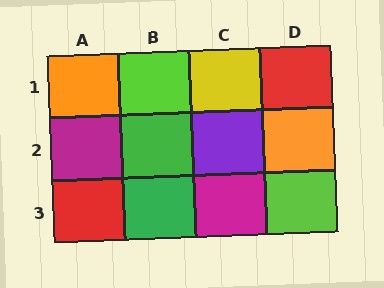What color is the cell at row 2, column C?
Purple.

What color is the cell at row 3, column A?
Red.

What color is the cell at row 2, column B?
Green.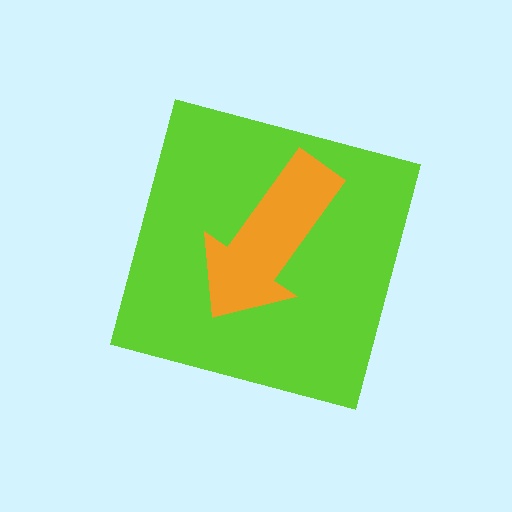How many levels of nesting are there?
2.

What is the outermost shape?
The lime square.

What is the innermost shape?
The orange arrow.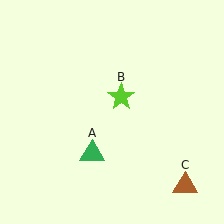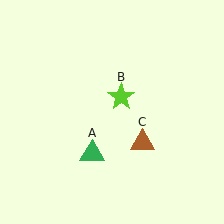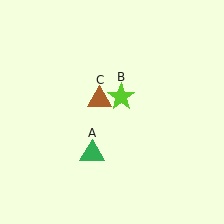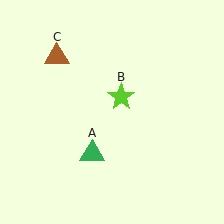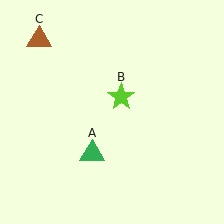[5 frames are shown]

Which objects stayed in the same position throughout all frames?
Green triangle (object A) and lime star (object B) remained stationary.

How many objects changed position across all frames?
1 object changed position: brown triangle (object C).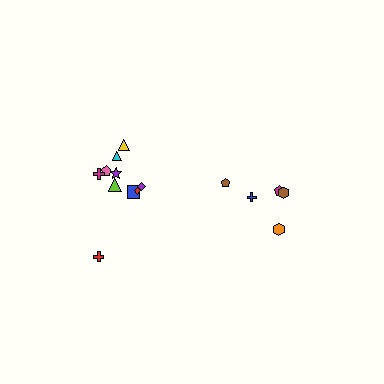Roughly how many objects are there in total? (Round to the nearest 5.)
Roughly 15 objects in total.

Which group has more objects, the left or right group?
The left group.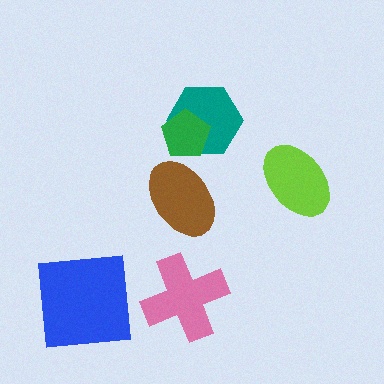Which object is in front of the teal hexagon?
The green pentagon is in front of the teal hexagon.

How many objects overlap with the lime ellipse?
0 objects overlap with the lime ellipse.